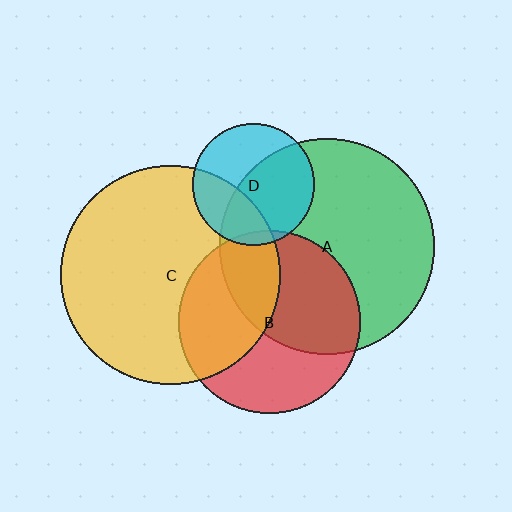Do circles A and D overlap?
Yes.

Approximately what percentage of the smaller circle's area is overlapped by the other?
Approximately 55%.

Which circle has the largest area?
Circle C (yellow).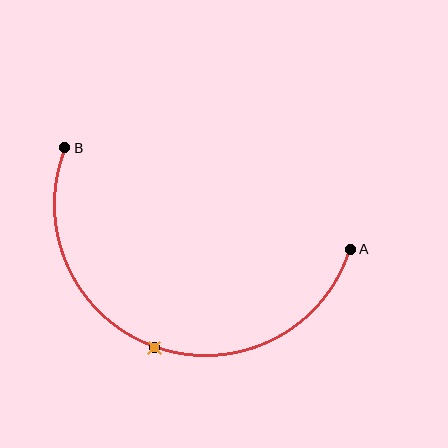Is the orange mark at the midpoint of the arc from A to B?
Yes. The orange mark lies on the arc at equal arc-length from both A and B — it is the arc midpoint.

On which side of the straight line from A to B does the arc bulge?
The arc bulges below the straight line connecting A and B.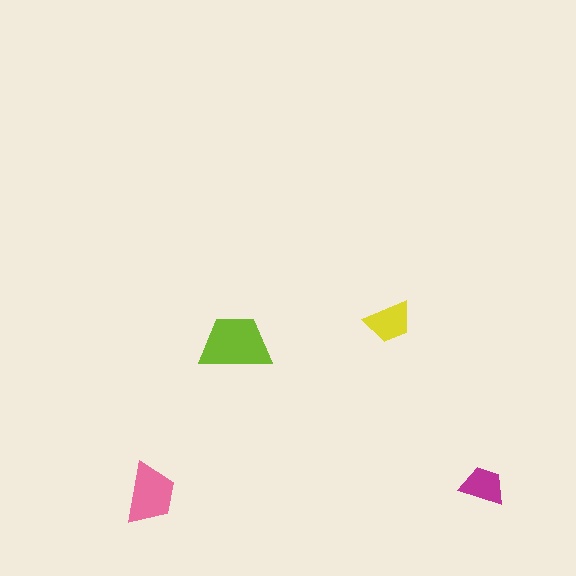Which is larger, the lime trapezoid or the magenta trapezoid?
The lime one.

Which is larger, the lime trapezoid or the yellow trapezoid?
The lime one.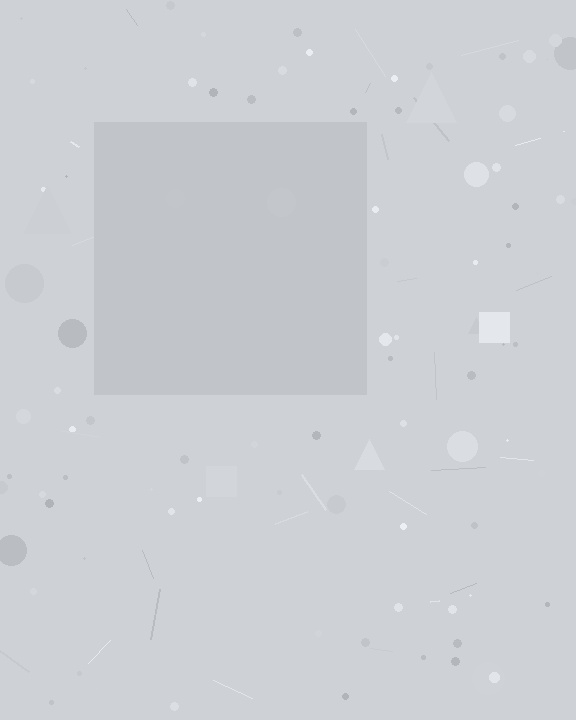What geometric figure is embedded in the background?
A square is embedded in the background.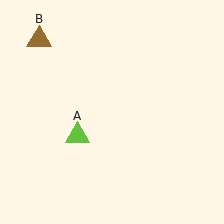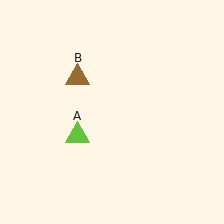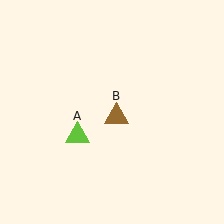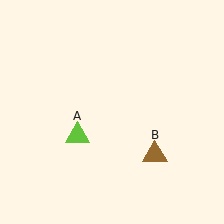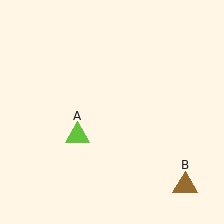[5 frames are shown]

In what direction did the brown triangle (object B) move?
The brown triangle (object B) moved down and to the right.